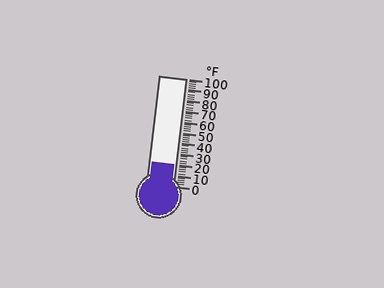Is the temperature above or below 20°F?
The temperature is at 20°F.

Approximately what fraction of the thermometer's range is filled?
The thermometer is filled to approximately 20% of its range.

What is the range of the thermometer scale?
The thermometer scale ranges from 0°F to 100°F.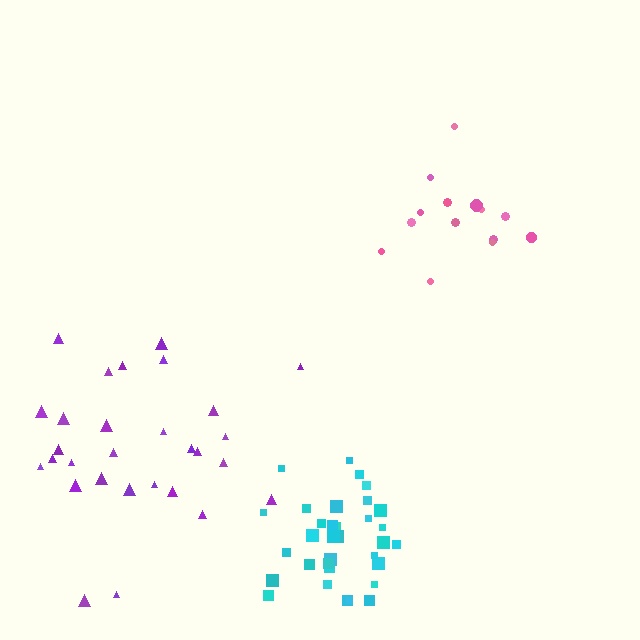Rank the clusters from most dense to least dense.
cyan, pink, purple.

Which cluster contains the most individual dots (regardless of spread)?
Cyan (34).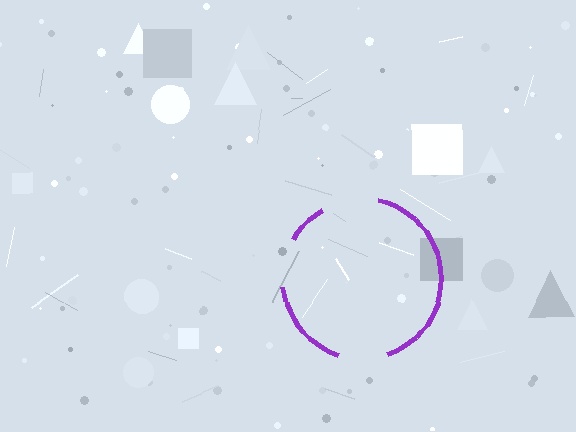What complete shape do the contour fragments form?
The contour fragments form a circle.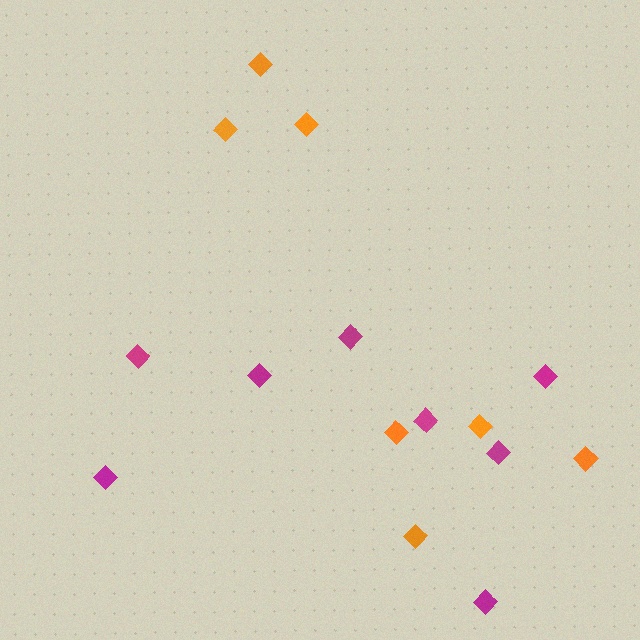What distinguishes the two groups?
There are 2 groups: one group of orange diamonds (7) and one group of magenta diamonds (8).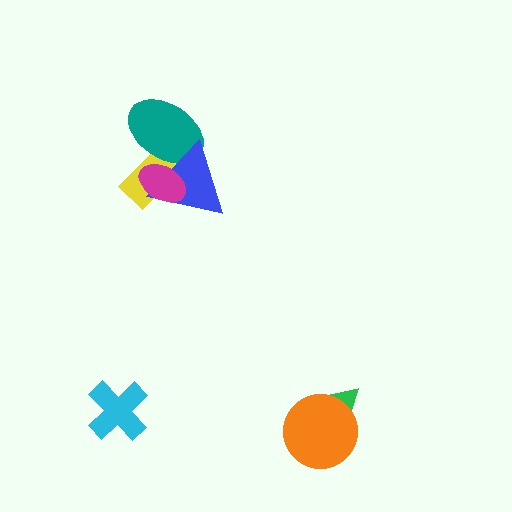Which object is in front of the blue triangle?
The magenta ellipse is in front of the blue triangle.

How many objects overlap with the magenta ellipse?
3 objects overlap with the magenta ellipse.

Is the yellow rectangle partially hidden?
Yes, it is partially covered by another shape.